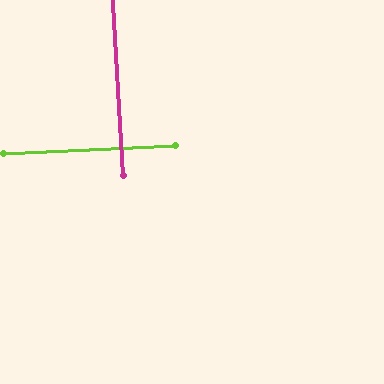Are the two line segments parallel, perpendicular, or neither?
Perpendicular — they meet at approximately 89°.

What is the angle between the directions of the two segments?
Approximately 89 degrees.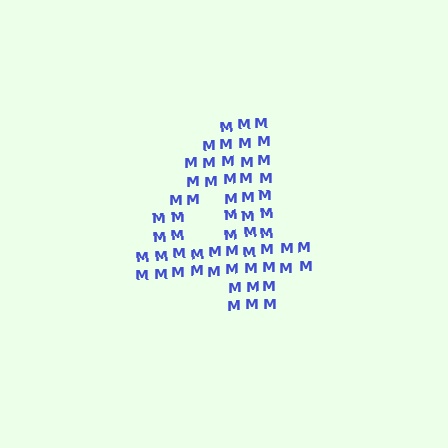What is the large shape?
The large shape is the digit 4.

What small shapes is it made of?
It is made of small letter M's.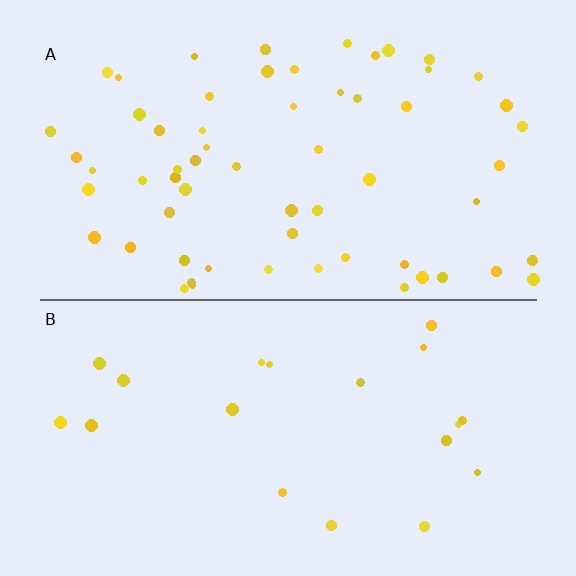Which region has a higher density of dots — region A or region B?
A (the top).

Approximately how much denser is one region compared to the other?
Approximately 3.1× — region A over region B.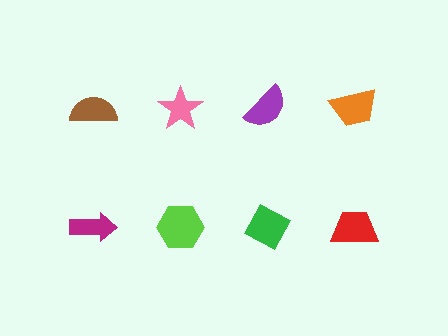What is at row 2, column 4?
A red trapezoid.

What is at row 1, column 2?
A pink star.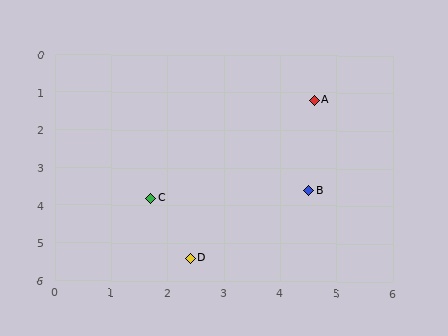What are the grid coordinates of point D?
Point D is at approximately (2.4, 5.4).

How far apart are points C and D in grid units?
Points C and D are about 1.7 grid units apart.